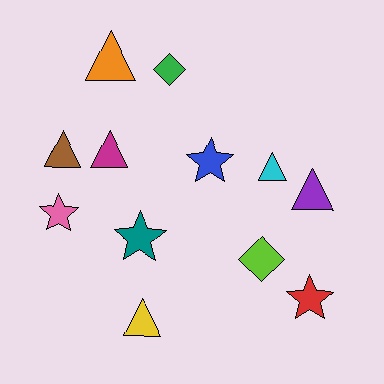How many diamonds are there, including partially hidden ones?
There are 2 diamonds.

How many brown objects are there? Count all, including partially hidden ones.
There is 1 brown object.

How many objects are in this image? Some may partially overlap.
There are 12 objects.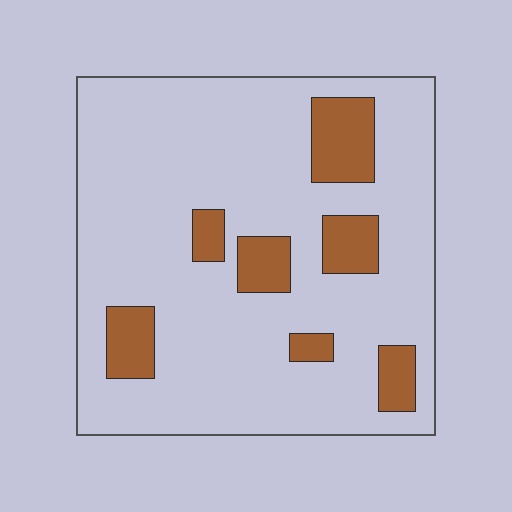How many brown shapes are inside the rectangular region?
7.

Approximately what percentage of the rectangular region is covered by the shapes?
Approximately 15%.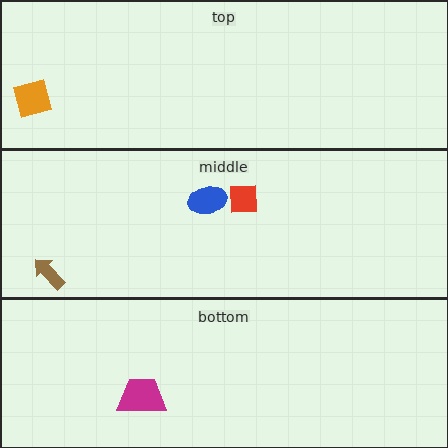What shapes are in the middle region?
The brown arrow, the red square, the blue ellipse.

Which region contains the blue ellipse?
The middle region.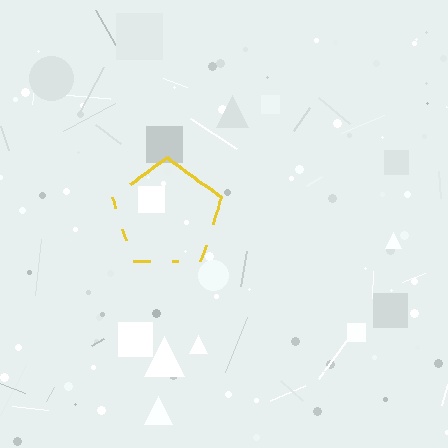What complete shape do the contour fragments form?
The contour fragments form a pentagon.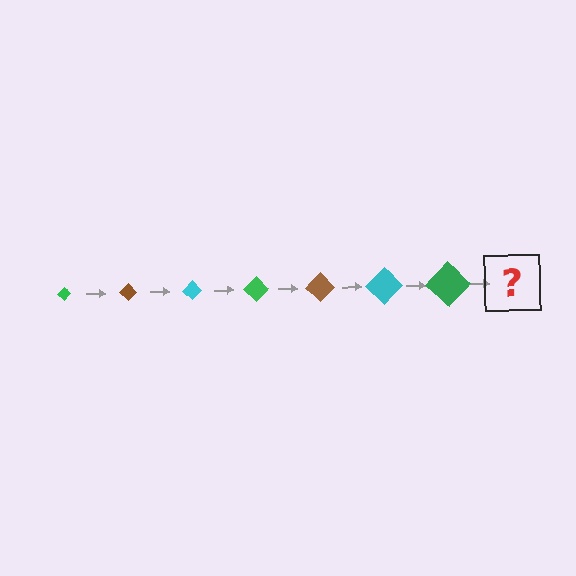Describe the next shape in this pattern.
It should be a brown diamond, larger than the previous one.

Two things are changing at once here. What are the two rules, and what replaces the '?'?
The two rules are that the diamond grows larger each step and the color cycles through green, brown, and cyan. The '?' should be a brown diamond, larger than the previous one.